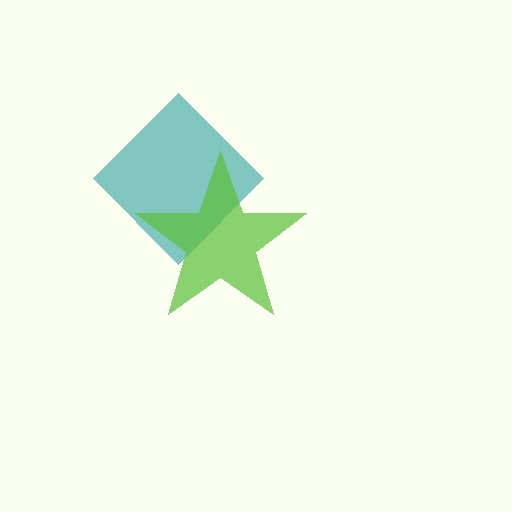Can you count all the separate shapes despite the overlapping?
Yes, there are 2 separate shapes.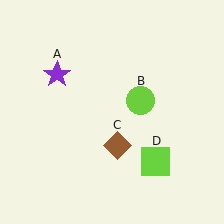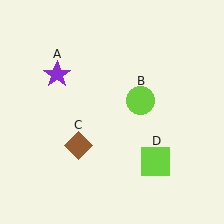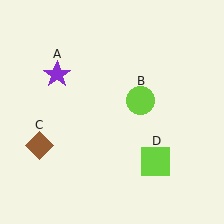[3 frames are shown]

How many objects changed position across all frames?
1 object changed position: brown diamond (object C).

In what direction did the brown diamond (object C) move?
The brown diamond (object C) moved left.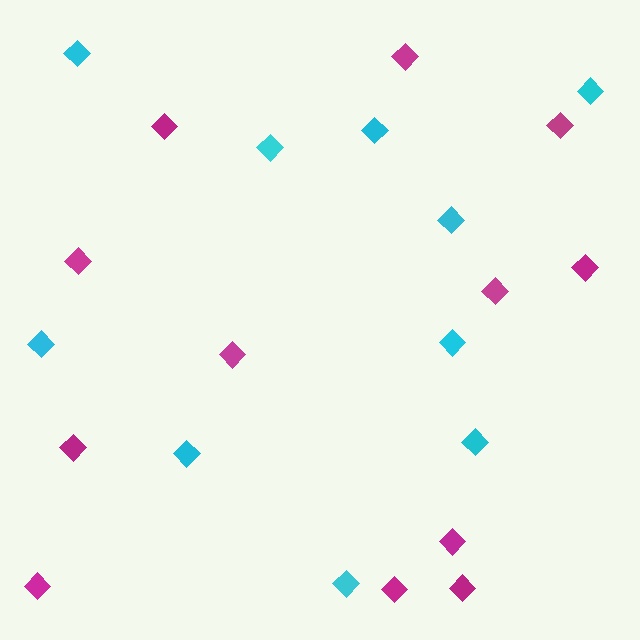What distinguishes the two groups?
There are 2 groups: one group of cyan diamonds (10) and one group of magenta diamonds (12).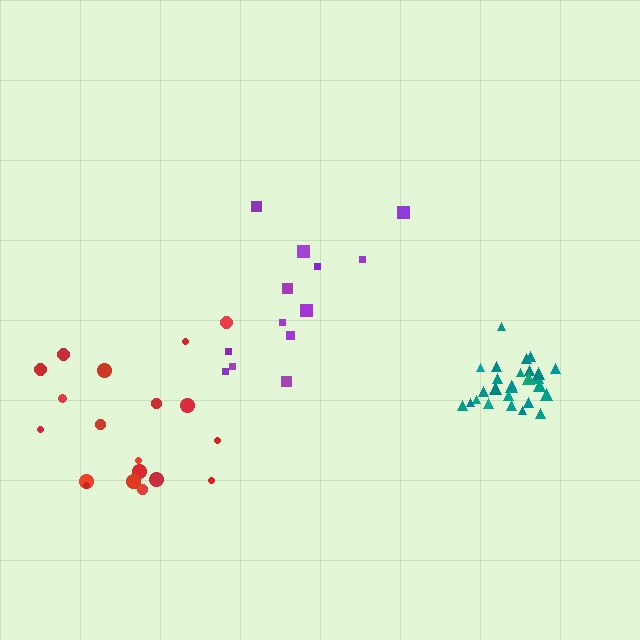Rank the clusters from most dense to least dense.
teal, purple, red.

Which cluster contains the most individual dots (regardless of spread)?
Teal (27).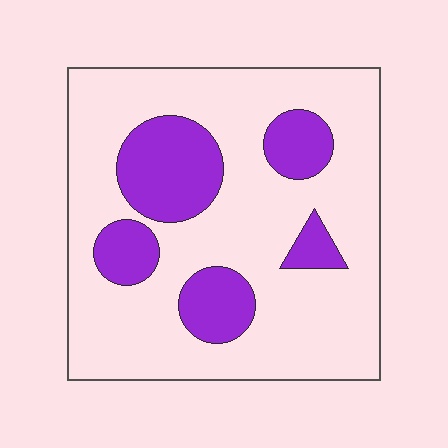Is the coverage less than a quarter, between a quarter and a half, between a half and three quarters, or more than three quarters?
Less than a quarter.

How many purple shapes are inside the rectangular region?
5.